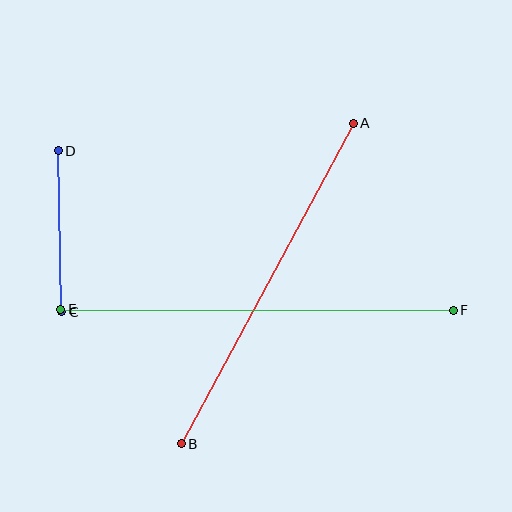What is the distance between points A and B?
The distance is approximately 364 pixels.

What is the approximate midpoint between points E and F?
The midpoint is at approximately (257, 310) pixels.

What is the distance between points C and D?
The distance is approximately 161 pixels.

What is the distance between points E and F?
The distance is approximately 392 pixels.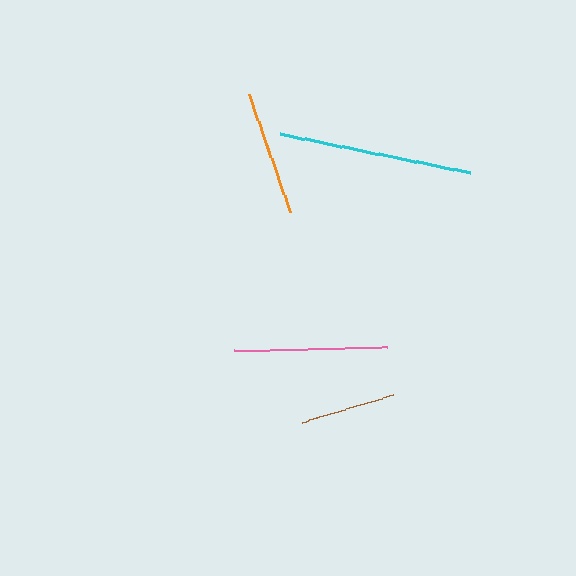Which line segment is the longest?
The cyan line is the longest at approximately 194 pixels.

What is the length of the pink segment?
The pink segment is approximately 153 pixels long.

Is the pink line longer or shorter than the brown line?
The pink line is longer than the brown line.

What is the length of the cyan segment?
The cyan segment is approximately 194 pixels long.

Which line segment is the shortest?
The brown line is the shortest at approximately 95 pixels.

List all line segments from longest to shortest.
From longest to shortest: cyan, pink, orange, brown.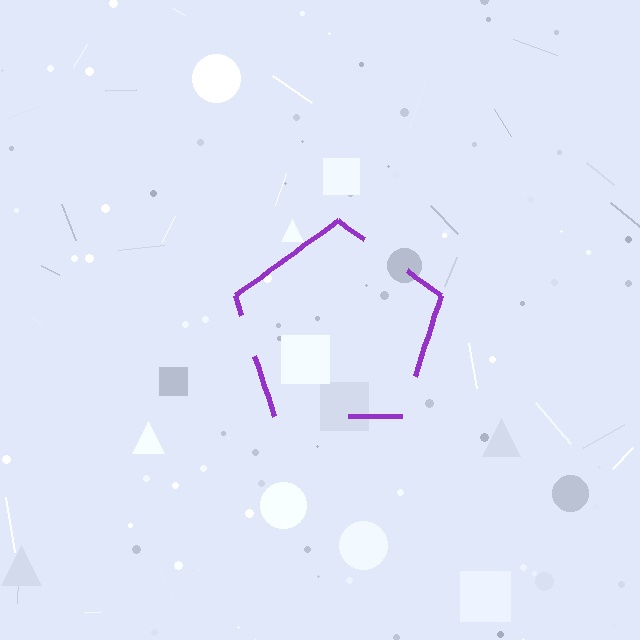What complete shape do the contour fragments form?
The contour fragments form a pentagon.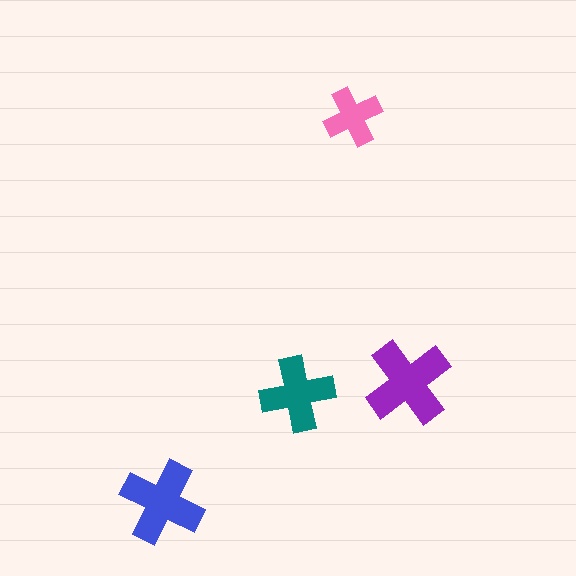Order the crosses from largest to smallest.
the purple one, the blue one, the teal one, the pink one.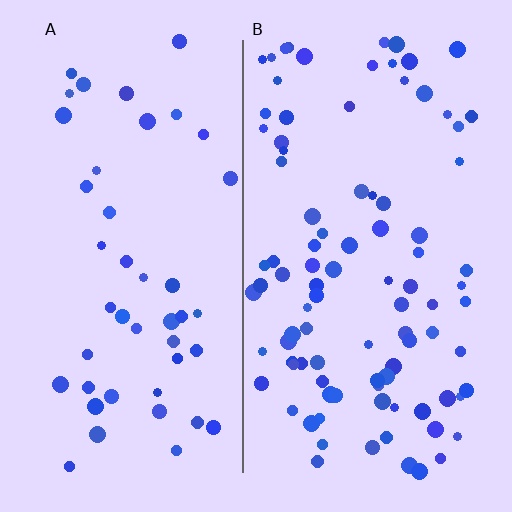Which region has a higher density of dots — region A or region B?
B (the right).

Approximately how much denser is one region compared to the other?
Approximately 2.1× — region B over region A.